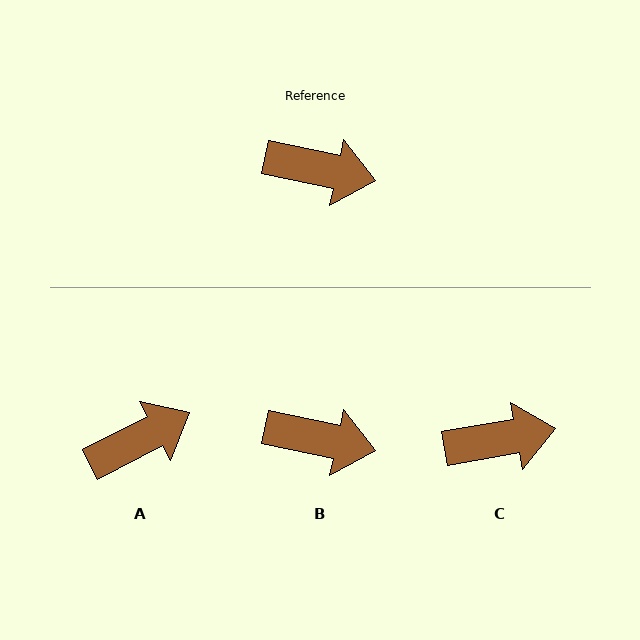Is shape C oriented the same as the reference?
No, it is off by about 22 degrees.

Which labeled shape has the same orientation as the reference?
B.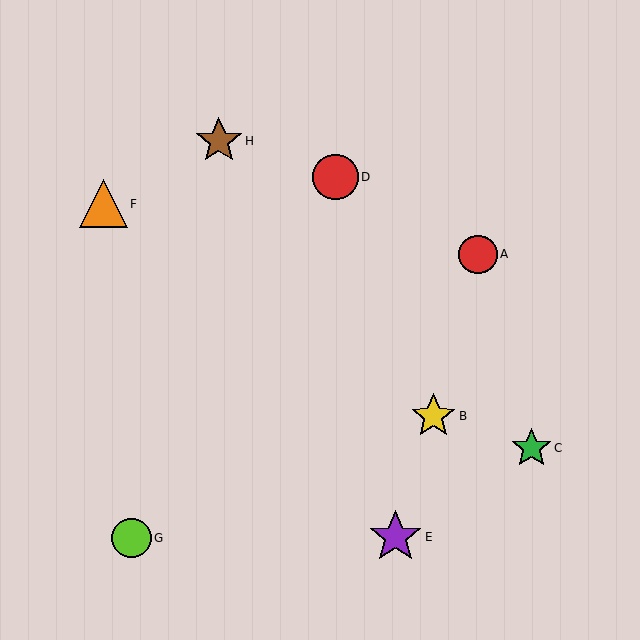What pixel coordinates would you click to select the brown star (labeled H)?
Click at (219, 141) to select the brown star H.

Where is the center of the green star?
The center of the green star is at (531, 448).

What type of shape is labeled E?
Shape E is a purple star.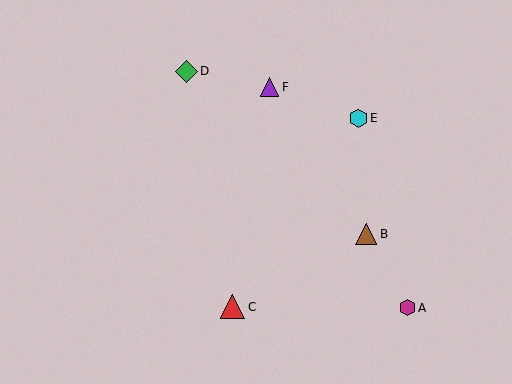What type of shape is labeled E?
Shape E is a cyan hexagon.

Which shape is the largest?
The red triangle (labeled C) is the largest.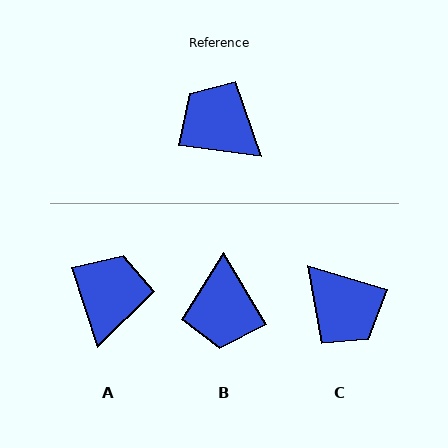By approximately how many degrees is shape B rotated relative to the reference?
Approximately 129 degrees counter-clockwise.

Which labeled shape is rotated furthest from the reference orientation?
C, about 171 degrees away.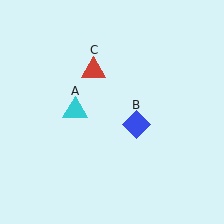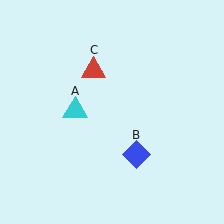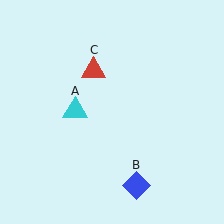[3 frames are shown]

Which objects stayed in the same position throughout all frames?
Cyan triangle (object A) and red triangle (object C) remained stationary.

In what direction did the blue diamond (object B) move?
The blue diamond (object B) moved down.